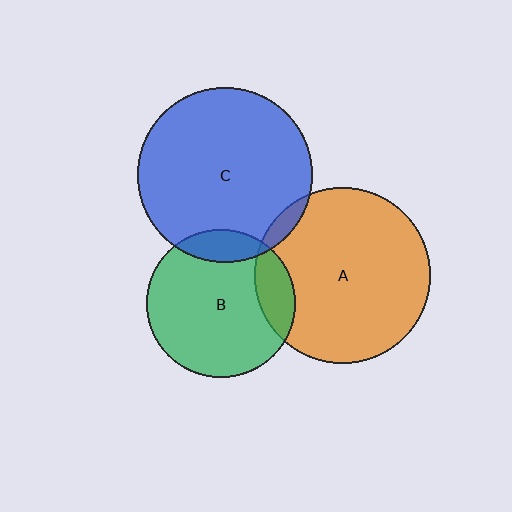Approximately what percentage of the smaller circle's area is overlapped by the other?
Approximately 5%.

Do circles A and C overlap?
Yes.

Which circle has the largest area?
Circle A (orange).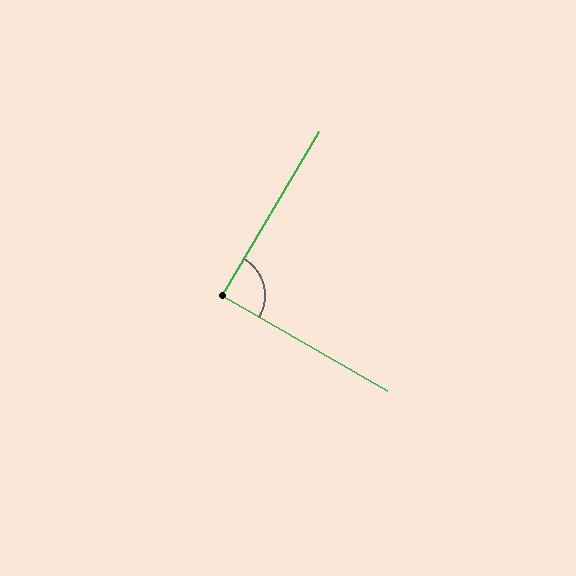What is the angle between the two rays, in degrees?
Approximately 89 degrees.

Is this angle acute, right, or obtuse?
It is approximately a right angle.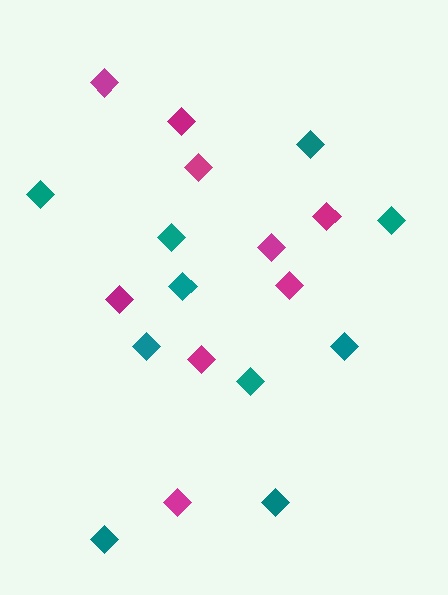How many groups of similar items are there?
There are 2 groups: one group of magenta diamonds (9) and one group of teal diamonds (10).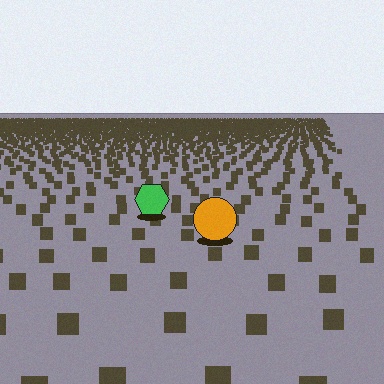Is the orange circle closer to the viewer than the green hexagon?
Yes. The orange circle is closer — you can tell from the texture gradient: the ground texture is coarser near it.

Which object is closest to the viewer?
The orange circle is closest. The texture marks near it are larger and more spread out.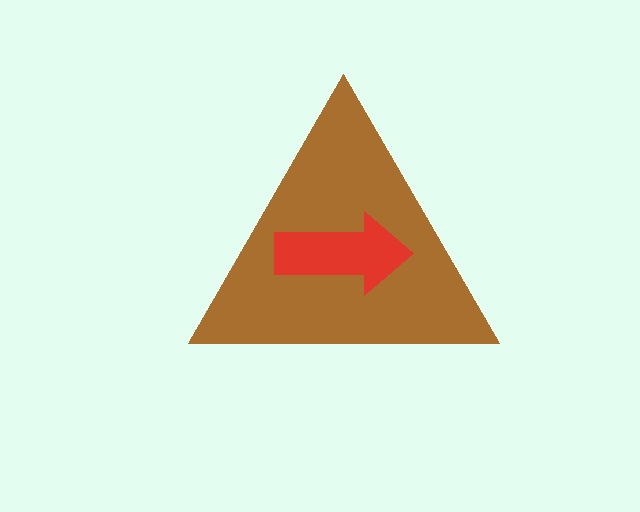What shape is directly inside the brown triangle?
The red arrow.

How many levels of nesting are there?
2.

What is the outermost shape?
The brown triangle.